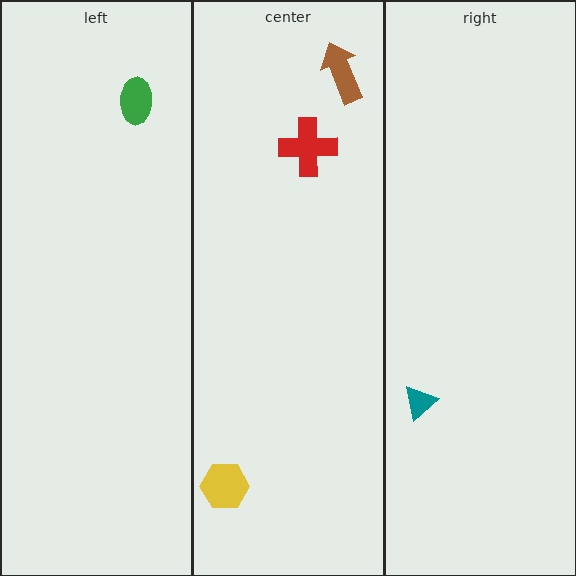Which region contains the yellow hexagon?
The center region.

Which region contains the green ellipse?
The left region.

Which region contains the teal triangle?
The right region.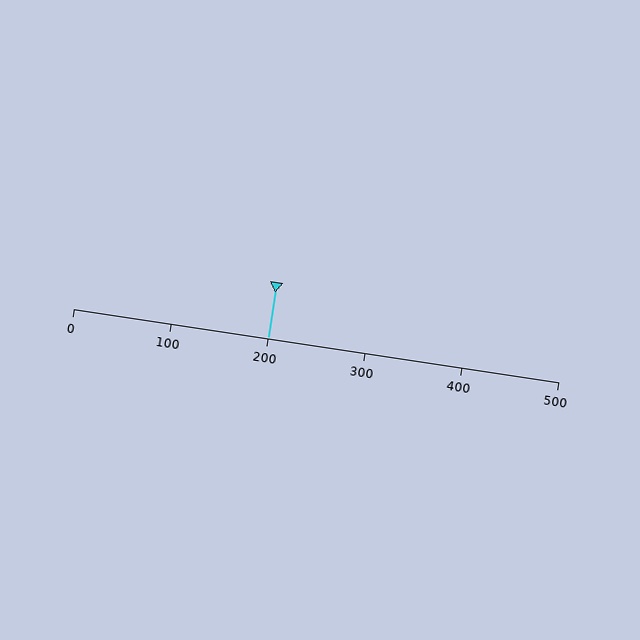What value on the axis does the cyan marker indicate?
The marker indicates approximately 200.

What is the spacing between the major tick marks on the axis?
The major ticks are spaced 100 apart.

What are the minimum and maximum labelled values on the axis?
The axis runs from 0 to 500.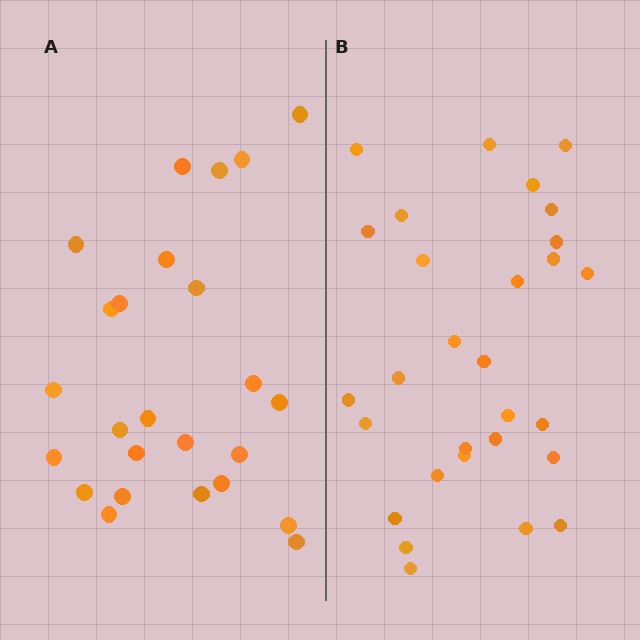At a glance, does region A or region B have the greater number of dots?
Region B (the right region) has more dots.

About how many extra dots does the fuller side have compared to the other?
Region B has about 4 more dots than region A.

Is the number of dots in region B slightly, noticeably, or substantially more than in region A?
Region B has only slightly more — the two regions are fairly close. The ratio is roughly 1.2 to 1.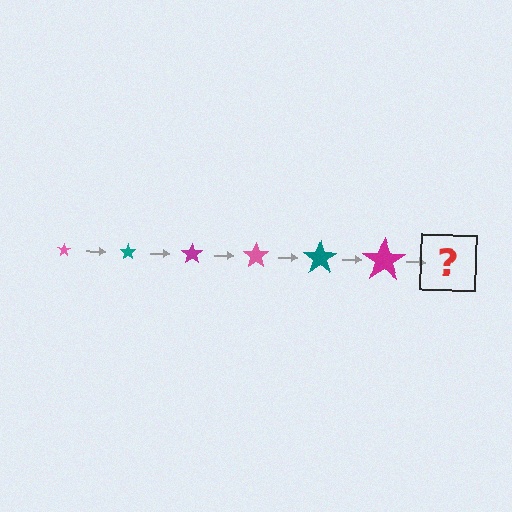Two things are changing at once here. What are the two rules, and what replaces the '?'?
The two rules are that the star grows larger each step and the color cycles through pink, teal, and magenta. The '?' should be a pink star, larger than the previous one.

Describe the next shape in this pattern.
It should be a pink star, larger than the previous one.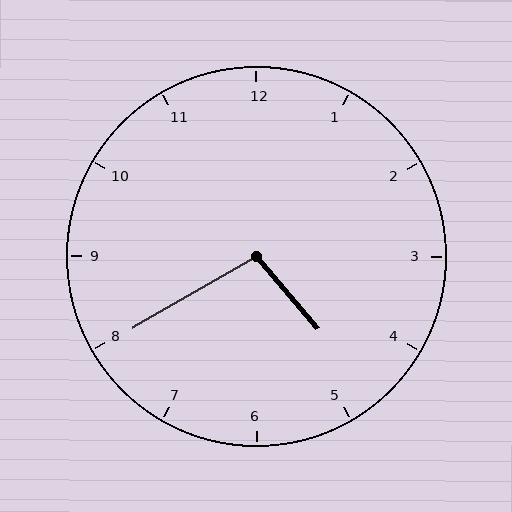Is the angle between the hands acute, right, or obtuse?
It is obtuse.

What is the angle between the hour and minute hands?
Approximately 100 degrees.